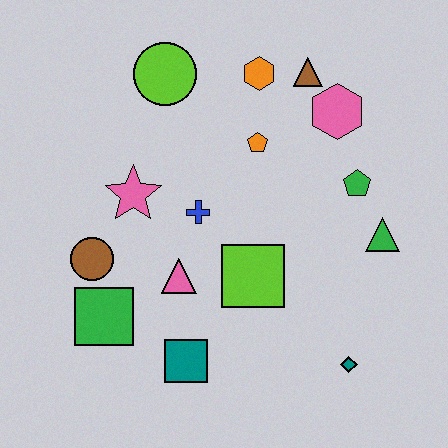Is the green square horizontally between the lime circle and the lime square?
No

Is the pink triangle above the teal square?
Yes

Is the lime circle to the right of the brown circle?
Yes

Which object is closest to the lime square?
The pink triangle is closest to the lime square.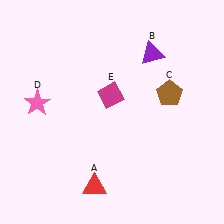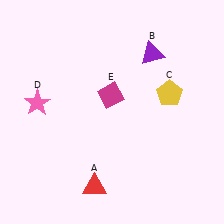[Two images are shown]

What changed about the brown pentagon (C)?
In Image 1, C is brown. In Image 2, it changed to yellow.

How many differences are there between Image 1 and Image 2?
There is 1 difference between the two images.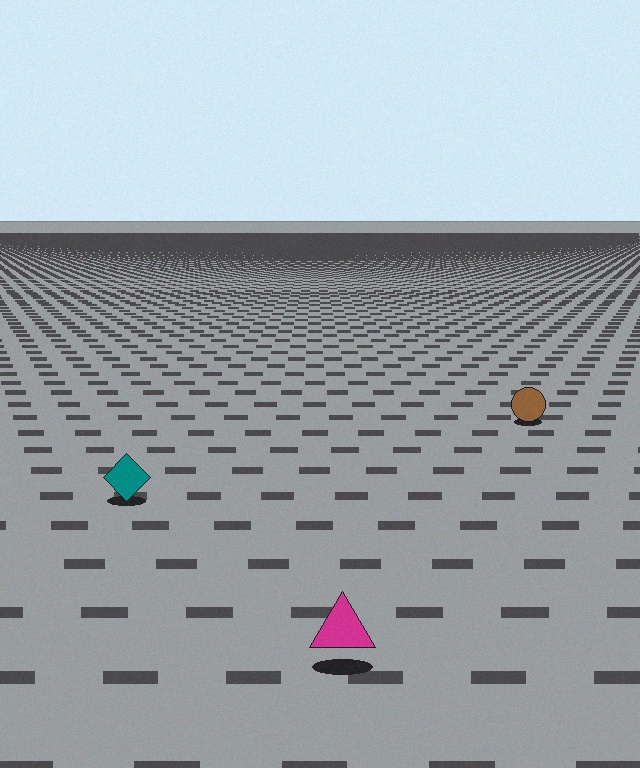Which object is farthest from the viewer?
The brown circle is farthest from the viewer. It appears smaller and the ground texture around it is denser.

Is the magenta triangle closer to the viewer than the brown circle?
Yes. The magenta triangle is closer — you can tell from the texture gradient: the ground texture is coarser near it.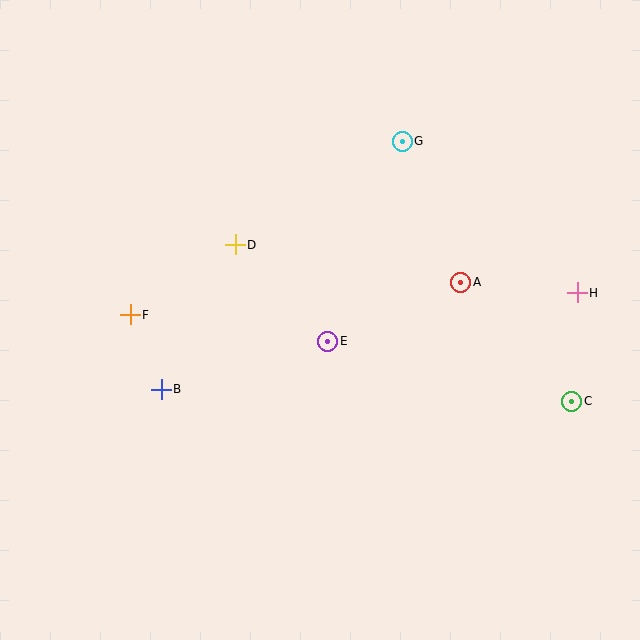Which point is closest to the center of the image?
Point E at (328, 341) is closest to the center.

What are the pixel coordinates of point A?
Point A is at (461, 282).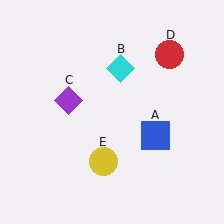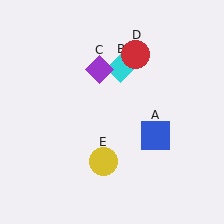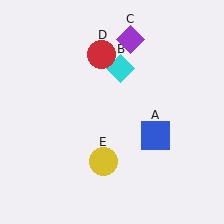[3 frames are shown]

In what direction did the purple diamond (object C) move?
The purple diamond (object C) moved up and to the right.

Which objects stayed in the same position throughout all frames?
Blue square (object A) and cyan diamond (object B) and yellow circle (object E) remained stationary.